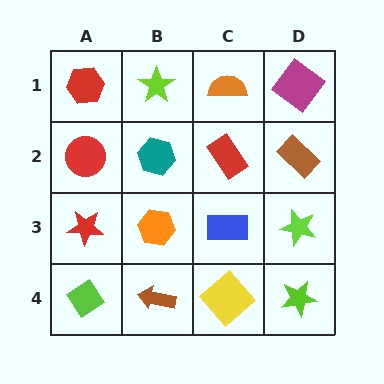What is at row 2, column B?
A teal hexagon.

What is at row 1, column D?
A magenta diamond.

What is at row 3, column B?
An orange hexagon.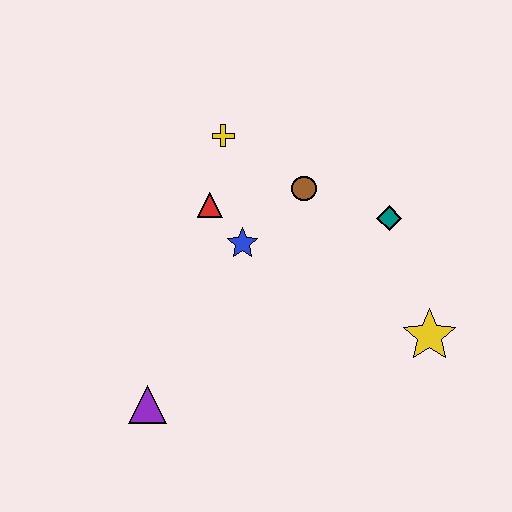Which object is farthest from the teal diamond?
The purple triangle is farthest from the teal diamond.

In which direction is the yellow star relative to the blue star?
The yellow star is to the right of the blue star.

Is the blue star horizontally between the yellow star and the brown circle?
No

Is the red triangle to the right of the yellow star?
No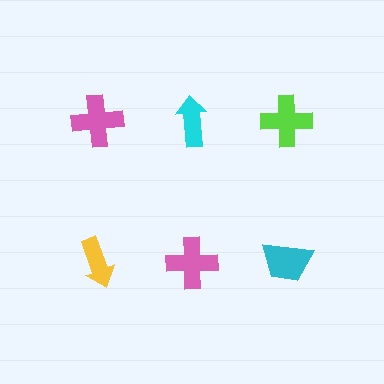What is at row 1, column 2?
A cyan arrow.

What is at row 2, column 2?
A pink cross.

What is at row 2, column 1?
A yellow arrow.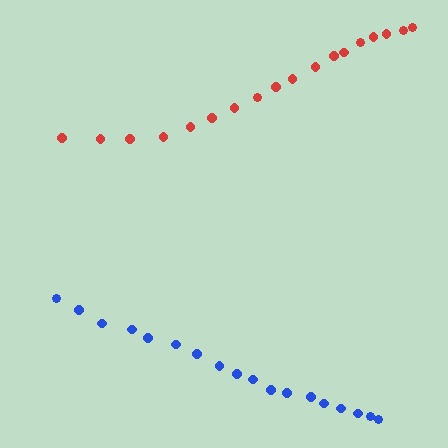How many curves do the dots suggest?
There are 2 distinct paths.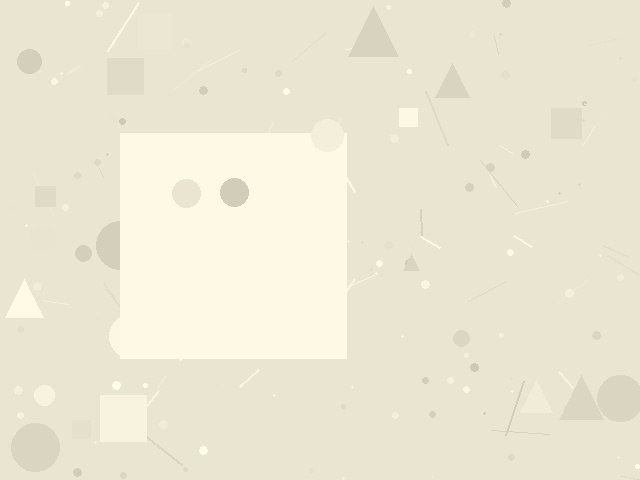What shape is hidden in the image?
A square is hidden in the image.